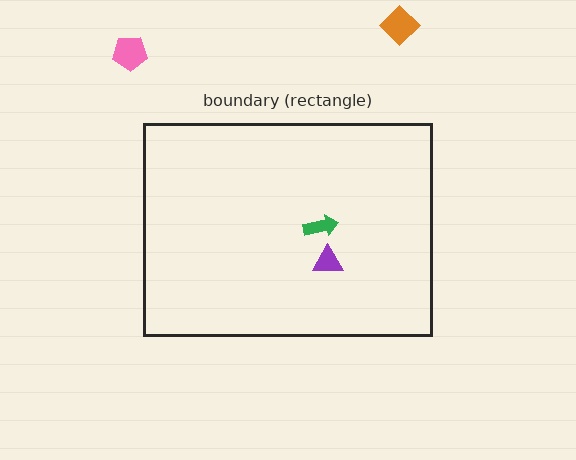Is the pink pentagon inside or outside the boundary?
Outside.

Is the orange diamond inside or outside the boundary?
Outside.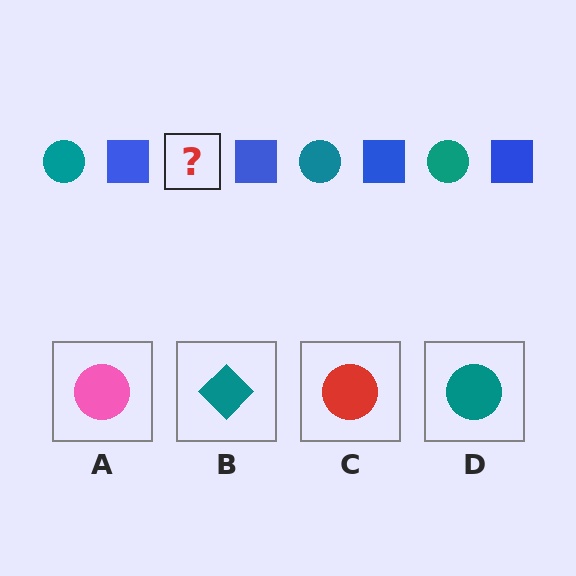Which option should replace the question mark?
Option D.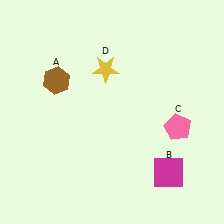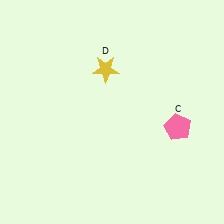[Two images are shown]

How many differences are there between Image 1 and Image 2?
There are 2 differences between the two images.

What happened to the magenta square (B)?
The magenta square (B) was removed in Image 2. It was in the bottom-right area of Image 1.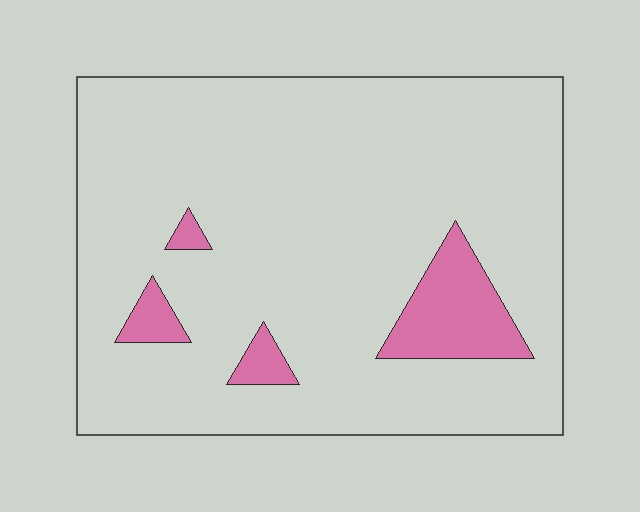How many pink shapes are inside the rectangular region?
4.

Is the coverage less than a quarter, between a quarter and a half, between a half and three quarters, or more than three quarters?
Less than a quarter.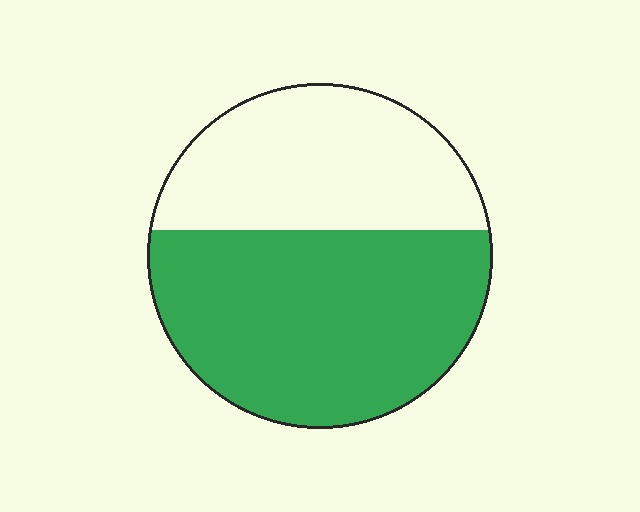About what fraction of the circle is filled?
About three fifths (3/5).